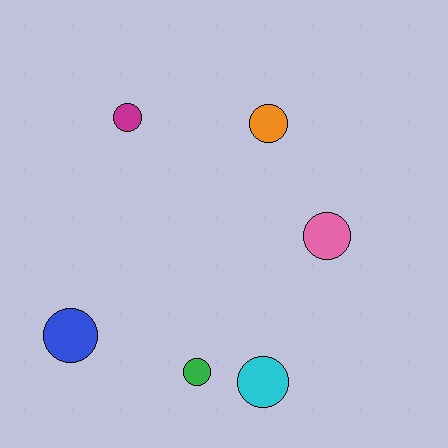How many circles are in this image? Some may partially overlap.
There are 6 circles.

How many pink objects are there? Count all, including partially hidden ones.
There is 1 pink object.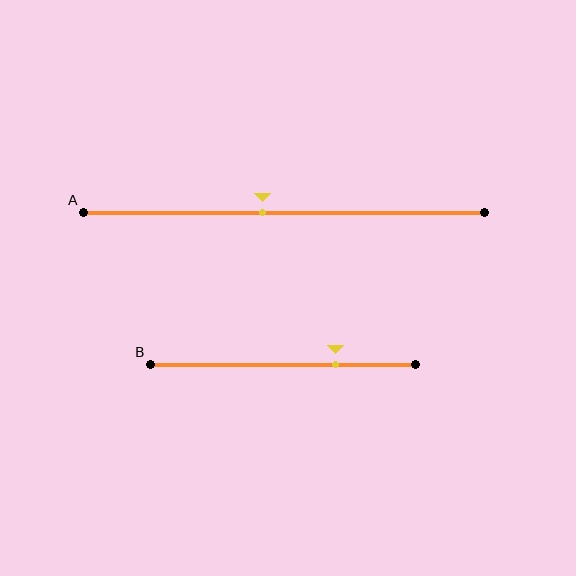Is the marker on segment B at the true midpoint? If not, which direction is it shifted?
No, the marker on segment B is shifted to the right by about 20% of the segment length.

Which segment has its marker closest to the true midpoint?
Segment A has its marker closest to the true midpoint.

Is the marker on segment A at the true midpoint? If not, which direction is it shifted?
No, the marker on segment A is shifted to the left by about 5% of the segment length.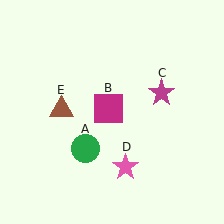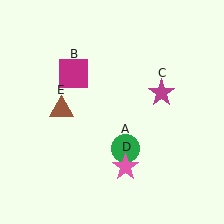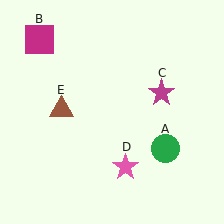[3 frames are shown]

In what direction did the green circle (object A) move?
The green circle (object A) moved right.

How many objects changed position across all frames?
2 objects changed position: green circle (object A), magenta square (object B).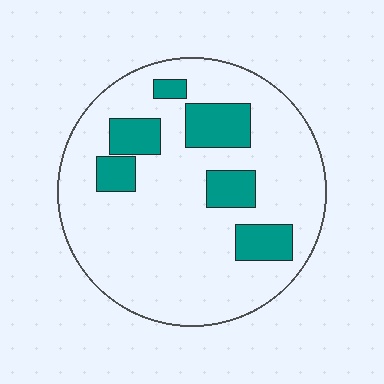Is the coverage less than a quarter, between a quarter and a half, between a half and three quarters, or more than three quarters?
Less than a quarter.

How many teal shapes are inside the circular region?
6.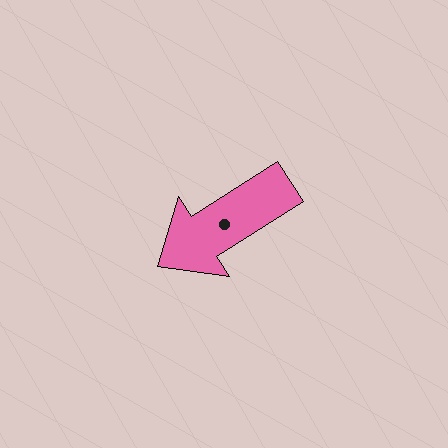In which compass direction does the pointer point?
Southwest.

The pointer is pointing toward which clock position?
Roughly 8 o'clock.